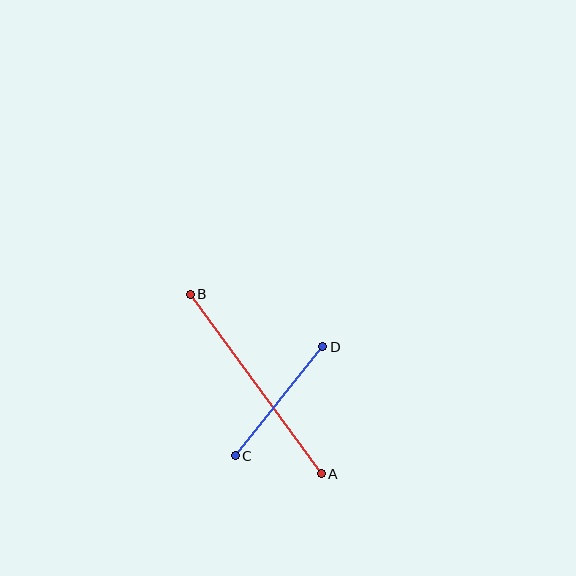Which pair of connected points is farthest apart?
Points A and B are farthest apart.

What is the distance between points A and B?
The distance is approximately 222 pixels.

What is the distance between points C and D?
The distance is approximately 140 pixels.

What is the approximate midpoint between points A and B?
The midpoint is at approximately (256, 384) pixels.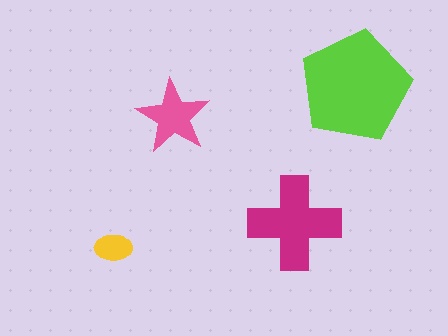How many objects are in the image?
There are 4 objects in the image.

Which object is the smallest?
The yellow ellipse.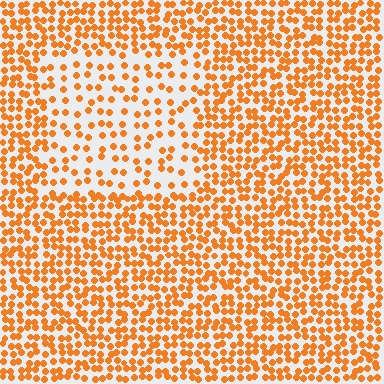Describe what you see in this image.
The image contains small orange elements arranged at two different densities. A rectangle-shaped region is visible where the elements are less densely packed than the surrounding area.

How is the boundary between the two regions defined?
The boundary is defined by a change in element density (approximately 2.1x ratio). All elements are the same color, size, and shape.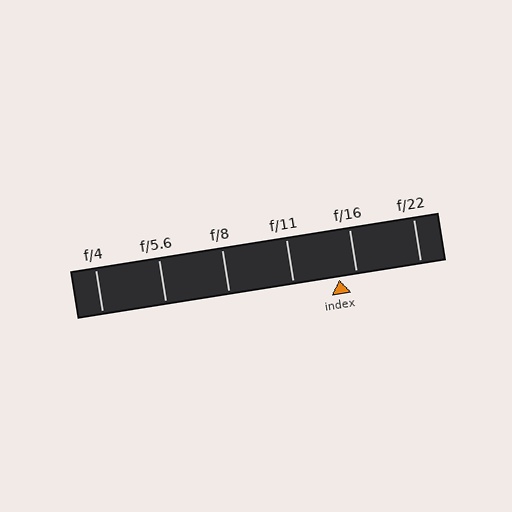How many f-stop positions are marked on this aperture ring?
There are 6 f-stop positions marked.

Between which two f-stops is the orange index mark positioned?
The index mark is between f/11 and f/16.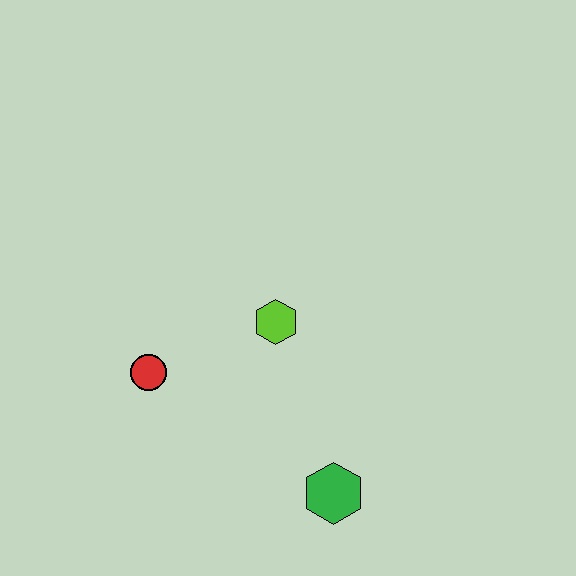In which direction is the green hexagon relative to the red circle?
The green hexagon is to the right of the red circle.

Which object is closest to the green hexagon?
The lime hexagon is closest to the green hexagon.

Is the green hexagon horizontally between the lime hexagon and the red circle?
No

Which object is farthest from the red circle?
The green hexagon is farthest from the red circle.